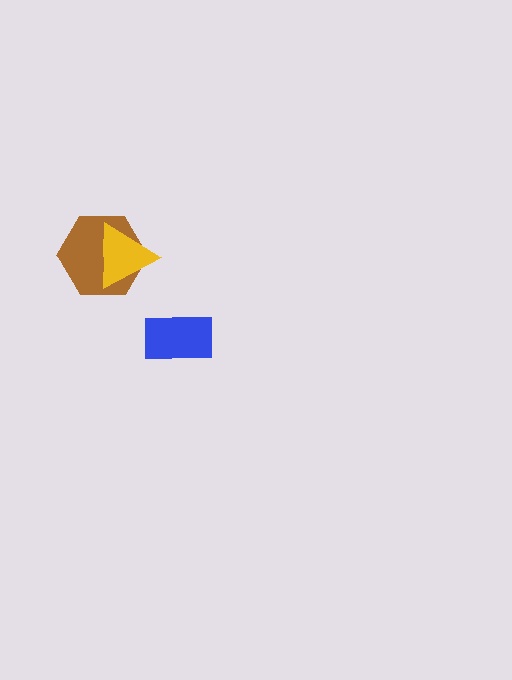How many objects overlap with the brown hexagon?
1 object overlaps with the brown hexagon.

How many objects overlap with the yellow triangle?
1 object overlaps with the yellow triangle.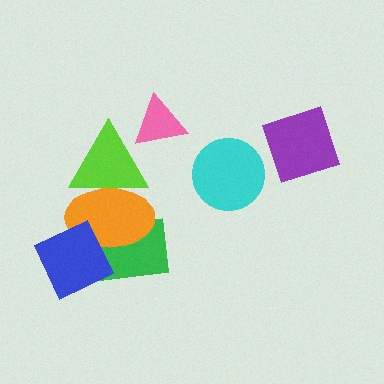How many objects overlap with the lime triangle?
2 objects overlap with the lime triangle.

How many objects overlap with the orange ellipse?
3 objects overlap with the orange ellipse.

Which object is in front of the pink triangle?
The lime triangle is in front of the pink triangle.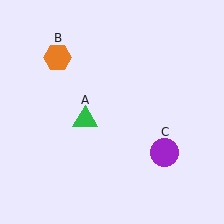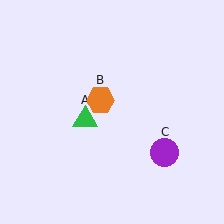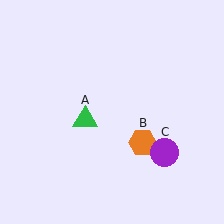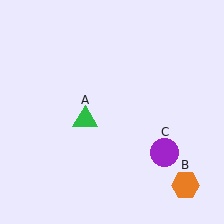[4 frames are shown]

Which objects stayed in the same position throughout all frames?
Green triangle (object A) and purple circle (object C) remained stationary.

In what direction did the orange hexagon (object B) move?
The orange hexagon (object B) moved down and to the right.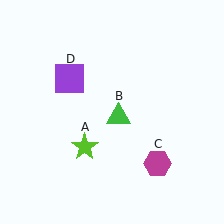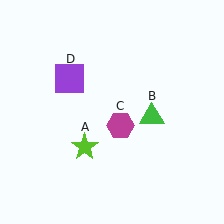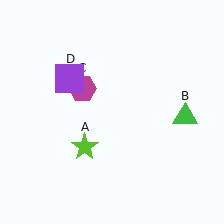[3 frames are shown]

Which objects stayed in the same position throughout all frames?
Lime star (object A) and purple square (object D) remained stationary.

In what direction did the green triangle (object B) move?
The green triangle (object B) moved right.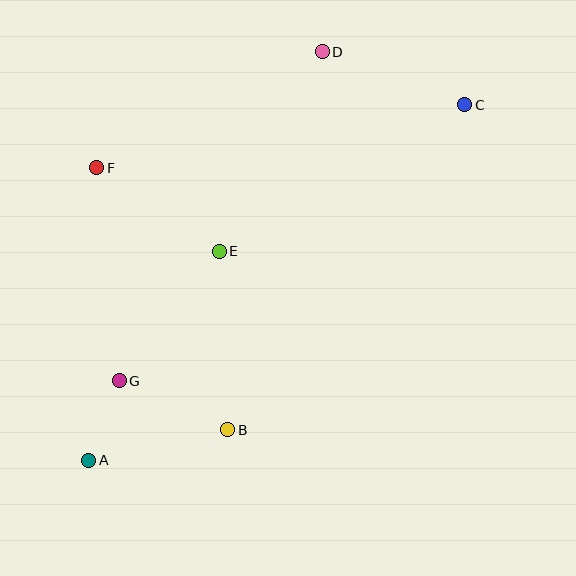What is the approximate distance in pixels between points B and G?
The distance between B and G is approximately 119 pixels.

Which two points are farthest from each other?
Points A and C are farthest from each other.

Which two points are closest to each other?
Points A and G are closest to each other.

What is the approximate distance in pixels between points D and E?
The distance between D and E is approximately 224 pixels.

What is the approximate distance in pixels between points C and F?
The distance between C and F is approximately 373 pixels.